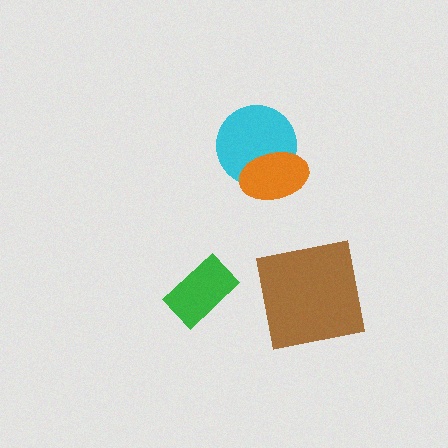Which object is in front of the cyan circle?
The orange ellipse is in front of the cyan circle.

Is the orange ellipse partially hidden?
No, no other shape covers it.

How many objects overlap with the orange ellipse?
1 object overlaps with the orange ellipse.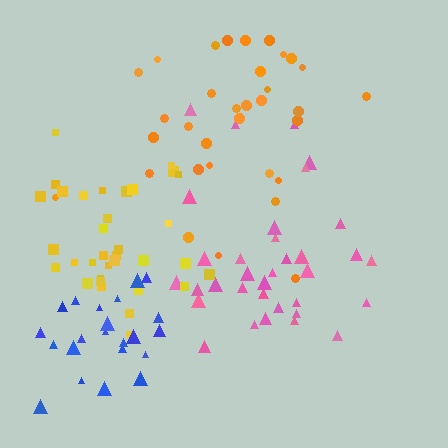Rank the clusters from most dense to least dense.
yellow, blue, pink, orange.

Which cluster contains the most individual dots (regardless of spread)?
Pink (34).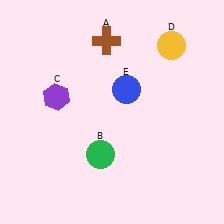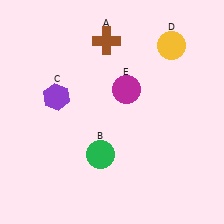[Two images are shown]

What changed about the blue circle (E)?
In Image 1, E is blue. In Image 2, it changed to magenta.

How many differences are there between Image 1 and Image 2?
There is 1 difference between the two images.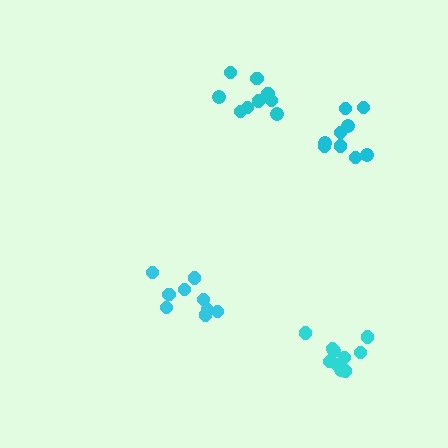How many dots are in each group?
Group 1: 9 dots, Group 2: 10 dots, Group 3: 10 dots, Group 4: 9 dots (38 total).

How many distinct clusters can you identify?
There are 4 distinct clusters.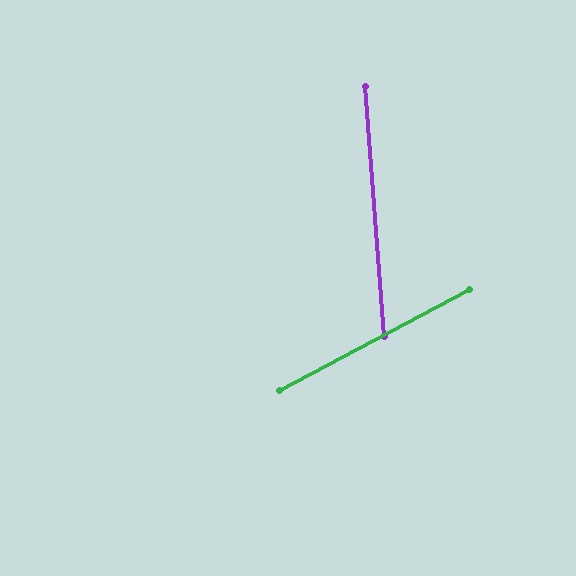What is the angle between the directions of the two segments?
Approximately 66 degrees.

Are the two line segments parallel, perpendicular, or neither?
Neither parallel nor perpendicular — they differ by about 66°.